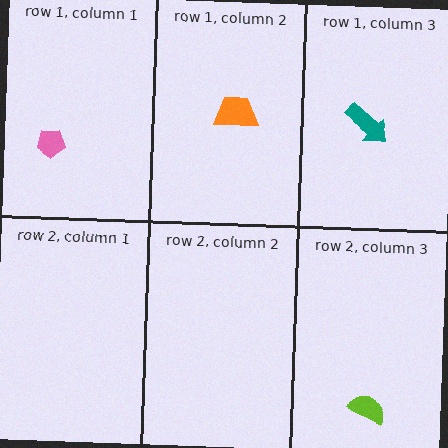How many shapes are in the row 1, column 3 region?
1.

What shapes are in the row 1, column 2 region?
The orange trapezoid.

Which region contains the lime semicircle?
The row 2, column 3 region.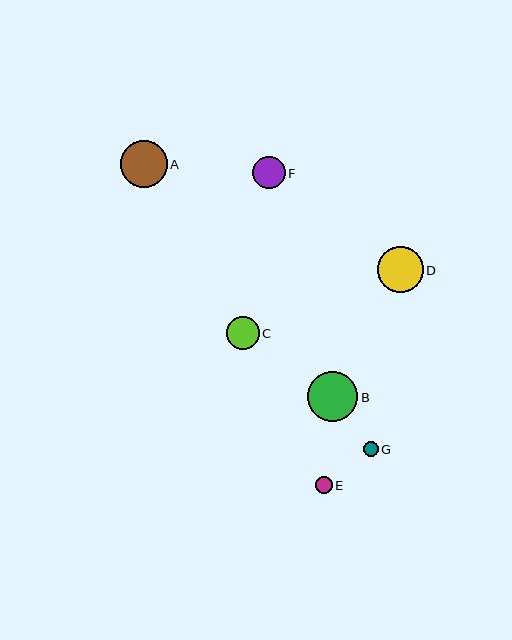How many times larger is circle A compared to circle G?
Circle A is approximately 3.1 times the size of circle G.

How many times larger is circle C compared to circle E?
Circle C is approximately 1.9 times the size of circle E.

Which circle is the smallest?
Circle G is the smallest with a size of approximately 15 pixels.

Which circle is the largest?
Circle B is the largest with a size of approximately 50 pixels.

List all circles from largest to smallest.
From largest to smallest: B, A, D, C, F, E, G.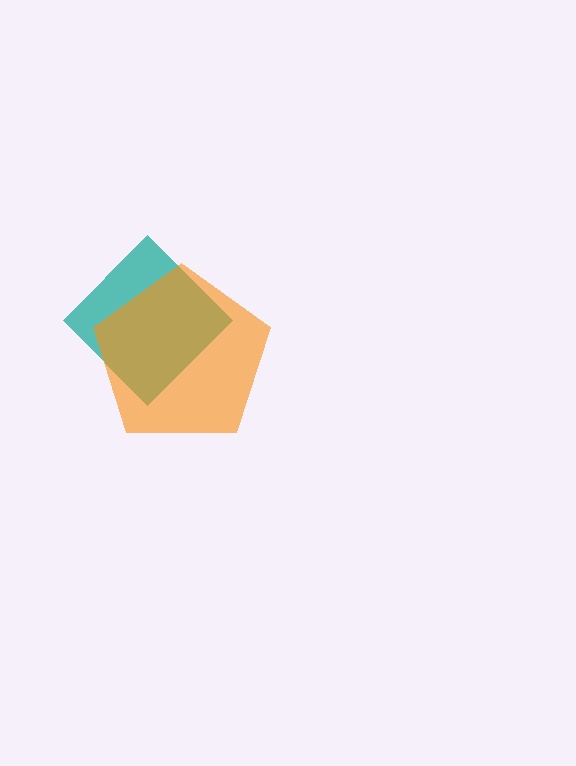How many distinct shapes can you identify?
There are 2 distinct shapes: a teal diamond, an orange pentagon.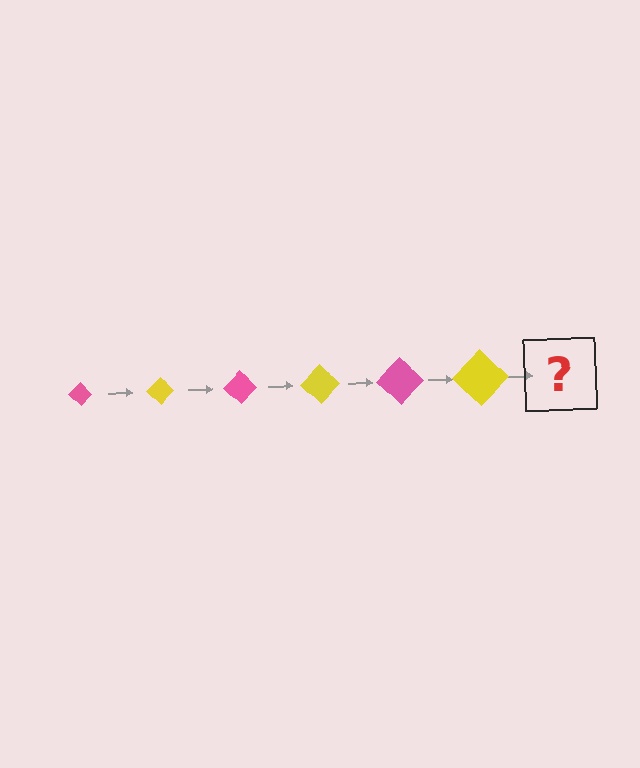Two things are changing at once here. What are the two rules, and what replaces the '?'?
The two rules are that the diamond grows larger each step and the color cycles through pink and yellow. The '?' should be a pink diamond, larger than the previous one.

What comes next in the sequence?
The next element should be a pink diamond, larger than the previous one.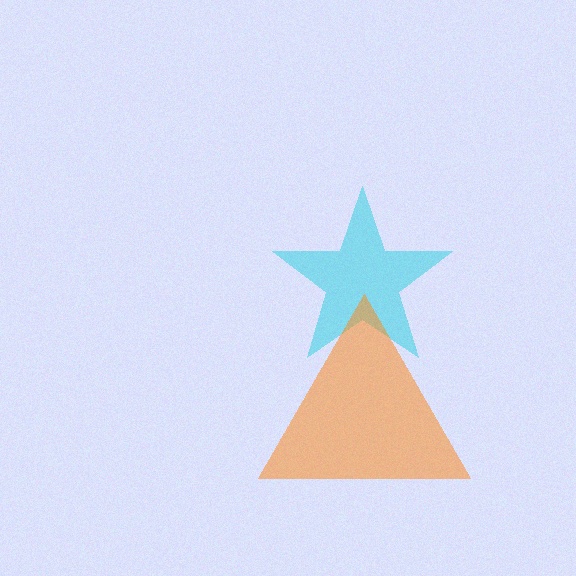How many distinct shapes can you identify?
There are 2 distinct shapes: a cyan star, an orange triangle.